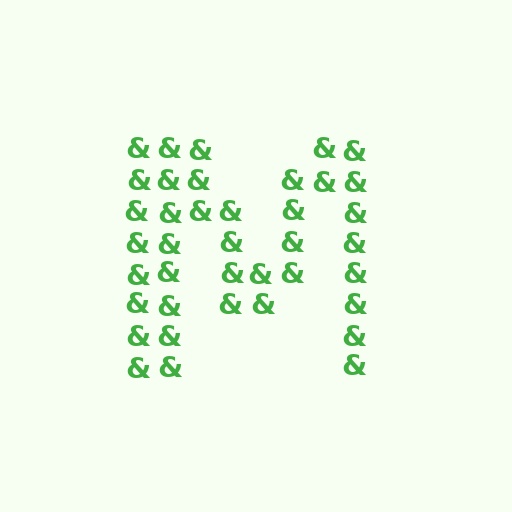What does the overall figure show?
The overall figure shows the letter M.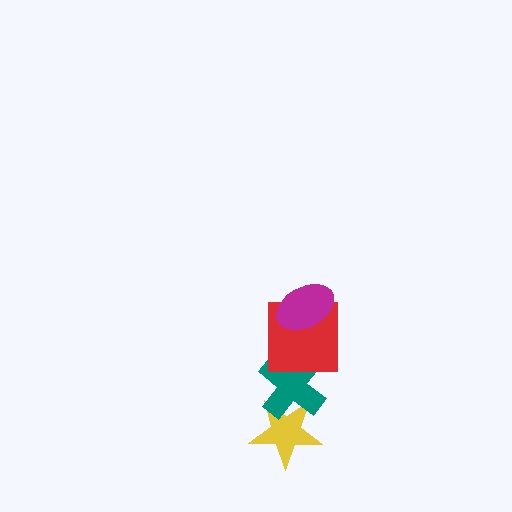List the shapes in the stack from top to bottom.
From top to bottom: the magenta ellipse, the red square, the teal cross, the yellow star.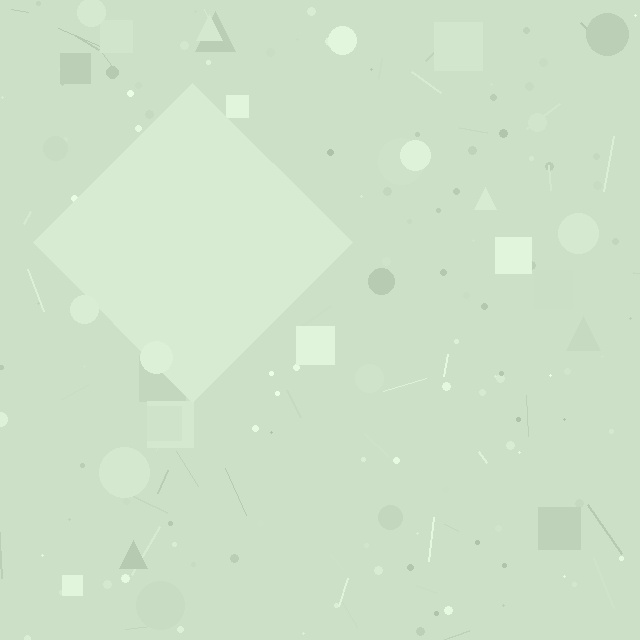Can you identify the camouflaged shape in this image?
The camouflaged shape is a diamond.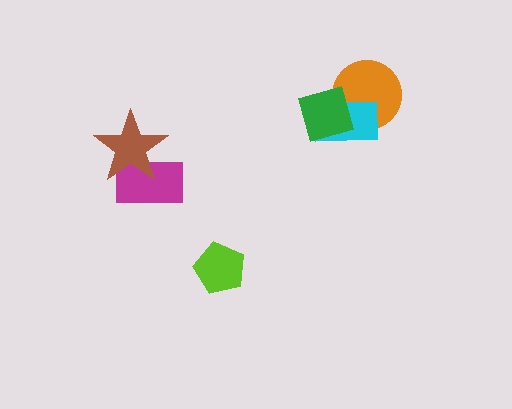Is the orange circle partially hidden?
Yes, it is partially covered by another shape.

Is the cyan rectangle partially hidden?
Yes, it is partially covered by another shape.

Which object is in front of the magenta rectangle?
The brown star is in front of the magenta rectangle.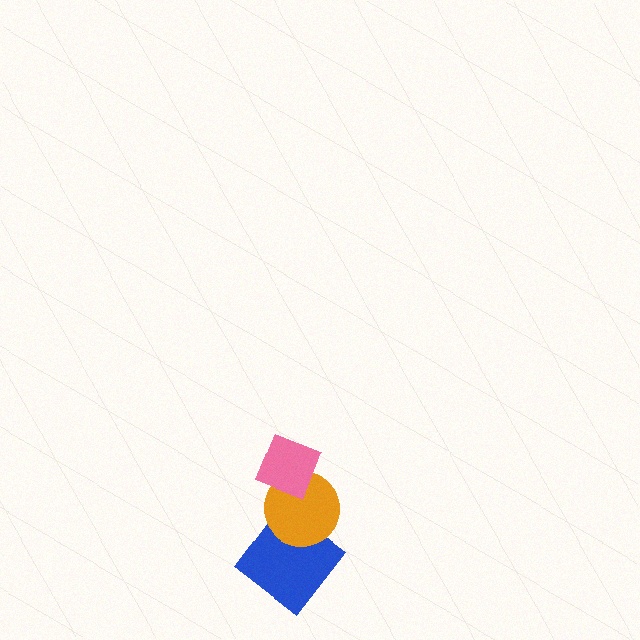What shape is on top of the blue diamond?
The orange circle is on top of the blue diamond.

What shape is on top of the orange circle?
The pink diamond is on top of the orange circle.